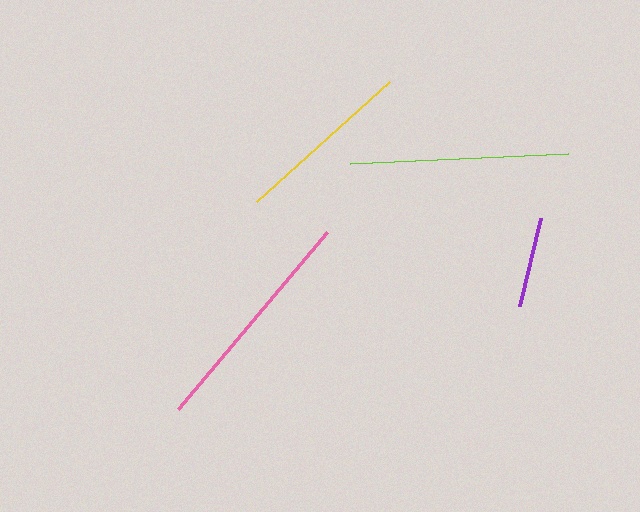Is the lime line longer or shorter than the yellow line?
The lime line is longer than the yellow line.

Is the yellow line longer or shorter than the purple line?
The yellow line is longer than the purple line.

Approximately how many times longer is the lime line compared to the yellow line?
The lime line is approximately 1.2 times the length of the yellow line.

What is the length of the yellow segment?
The yellow segment is approximately 179 pixels long.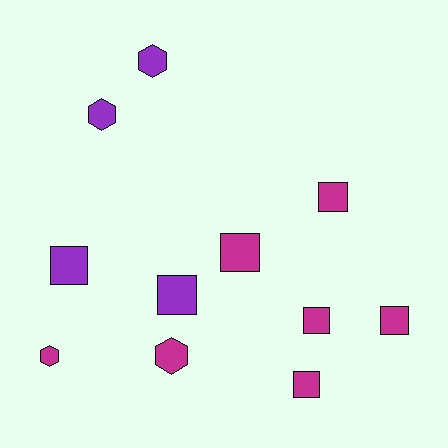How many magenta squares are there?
There are 5 magenta squares.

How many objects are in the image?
There are 11 objects.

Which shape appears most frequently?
Square, with 7 objects.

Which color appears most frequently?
Magenta, with 7 objects.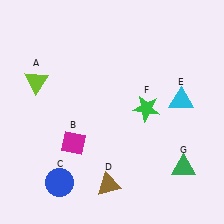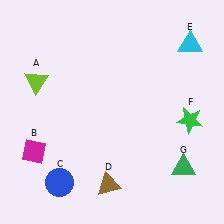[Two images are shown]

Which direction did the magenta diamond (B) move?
The magenta diamond (B) moved left.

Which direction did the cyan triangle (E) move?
The cyan triangle (E) moved up.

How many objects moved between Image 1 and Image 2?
3 objects moved between the two images.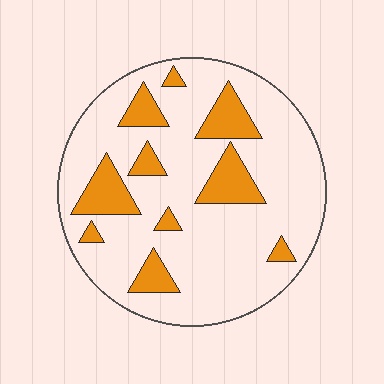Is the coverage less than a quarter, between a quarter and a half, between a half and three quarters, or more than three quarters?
Less than a quarter.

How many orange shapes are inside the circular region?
10.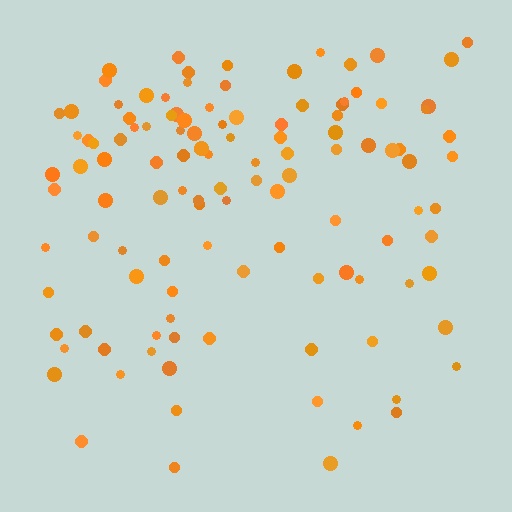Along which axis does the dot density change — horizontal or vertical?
Vertical.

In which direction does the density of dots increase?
From bottom to top, with the top side densest.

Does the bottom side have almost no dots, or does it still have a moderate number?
Still a moderate number, just noticeably fewer than the top.